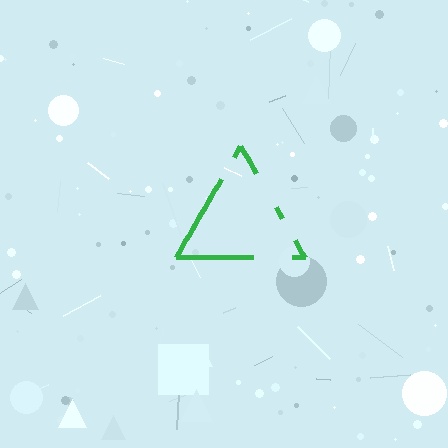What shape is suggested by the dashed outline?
The dashed outline suggests a triangle.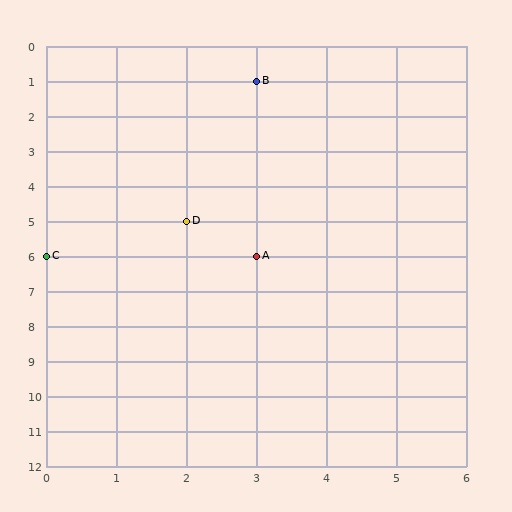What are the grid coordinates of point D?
Point D is at grid coordinates (2, 5).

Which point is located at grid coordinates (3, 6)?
Point A is at (3, 6).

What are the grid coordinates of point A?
Point A is at grid coordinates (3, 6).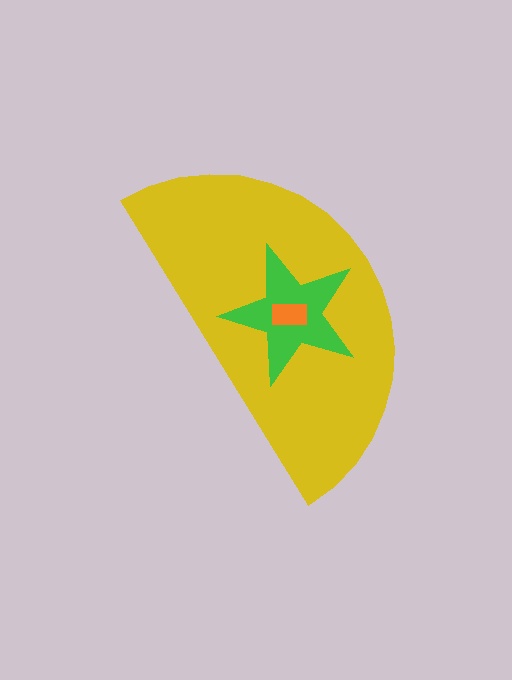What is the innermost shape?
The orange rectangle.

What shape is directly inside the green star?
The orange rectangle.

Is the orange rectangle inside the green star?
Yes.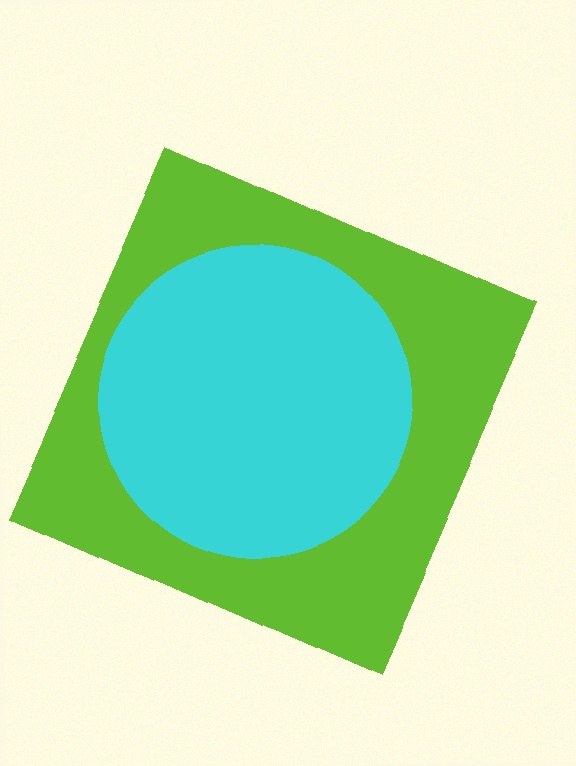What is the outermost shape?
The lime square.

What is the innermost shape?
The cyan circle.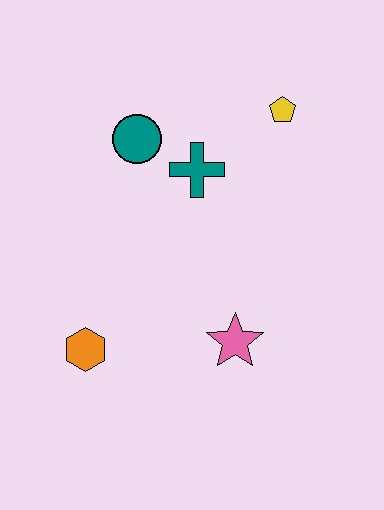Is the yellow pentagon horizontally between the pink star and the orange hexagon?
No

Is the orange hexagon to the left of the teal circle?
Yes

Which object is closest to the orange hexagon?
The pink star is closest to the orange hexagon.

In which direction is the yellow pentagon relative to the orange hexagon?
The yellow pentagon is above the orange hexagon.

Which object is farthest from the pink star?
The yellow pentagon is farthest from the pink star.